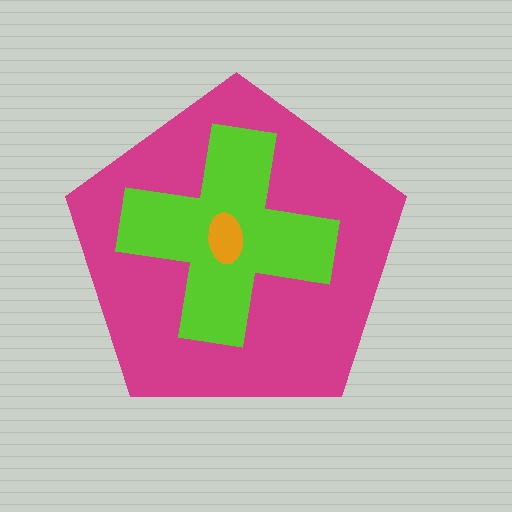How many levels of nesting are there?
3.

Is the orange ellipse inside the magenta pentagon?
Yes.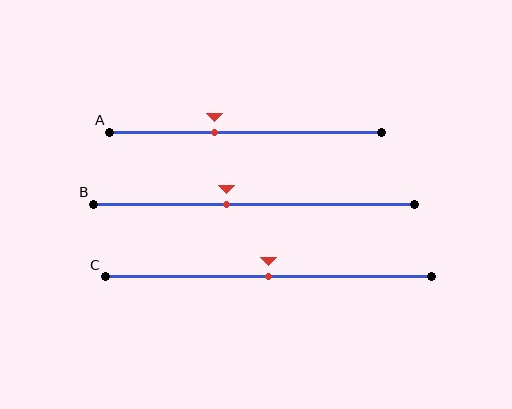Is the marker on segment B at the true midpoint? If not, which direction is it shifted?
No, the marker on segment B is shifted to the left by about 9% of the segment length.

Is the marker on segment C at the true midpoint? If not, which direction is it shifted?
Yes, the marker on segment C is at the true midpoint.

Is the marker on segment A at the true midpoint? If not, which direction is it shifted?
No, the marker on segment A is shifted to the left by about 11% of the segment length.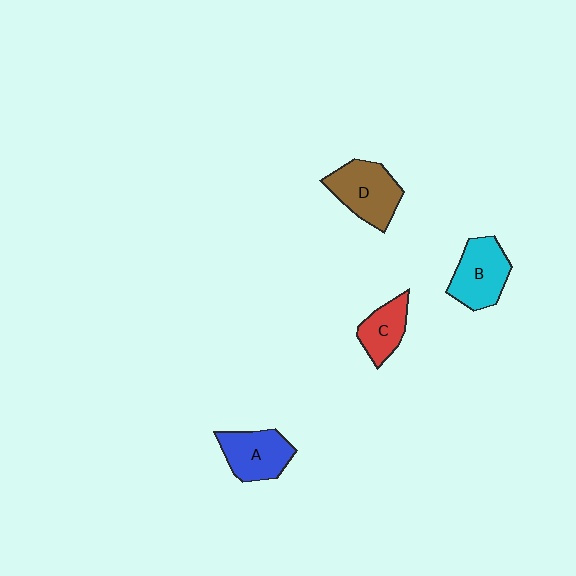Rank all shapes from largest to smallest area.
From largest to smallest: D (brown), B (cyan), A (blue), C (red).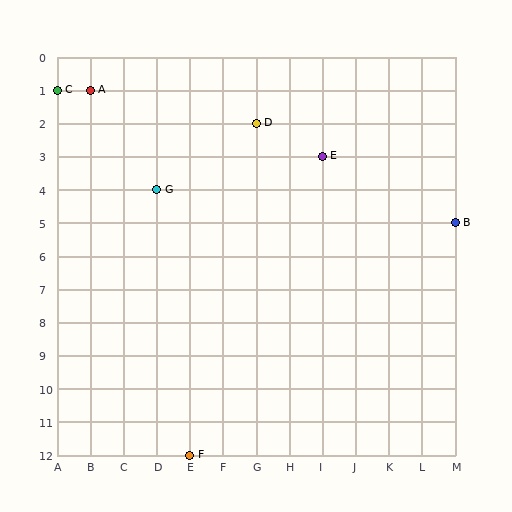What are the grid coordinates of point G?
Point G is at grid coordinates (D, 4).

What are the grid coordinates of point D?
Point D is at grid coordinates (G, 2).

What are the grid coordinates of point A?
Point A is at grid coordinates (B, 1).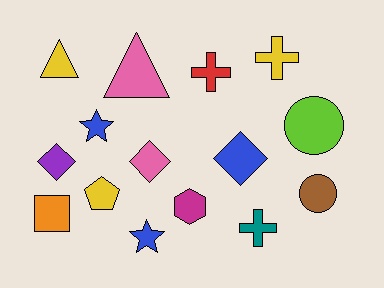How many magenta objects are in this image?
There is 1 magenta object.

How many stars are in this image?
There are 2 stars.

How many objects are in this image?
There are 15 objects.